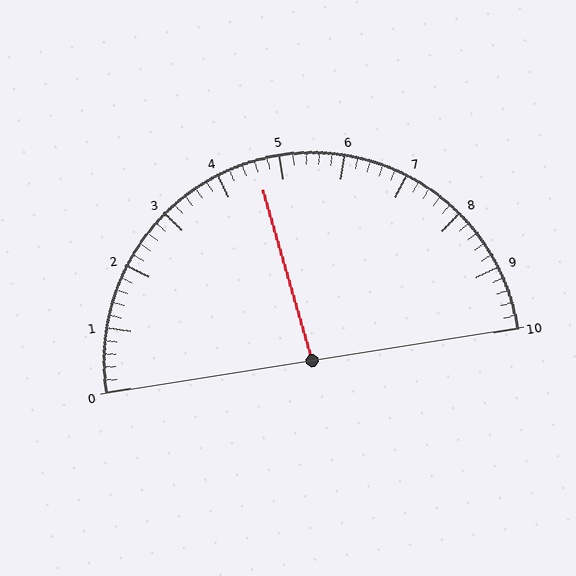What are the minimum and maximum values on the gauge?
The gauge ranges from 0 to 10.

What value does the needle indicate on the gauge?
The needle indicates approximately 4.6.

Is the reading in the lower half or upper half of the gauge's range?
The reading is in the lower half of the range (0 to 10).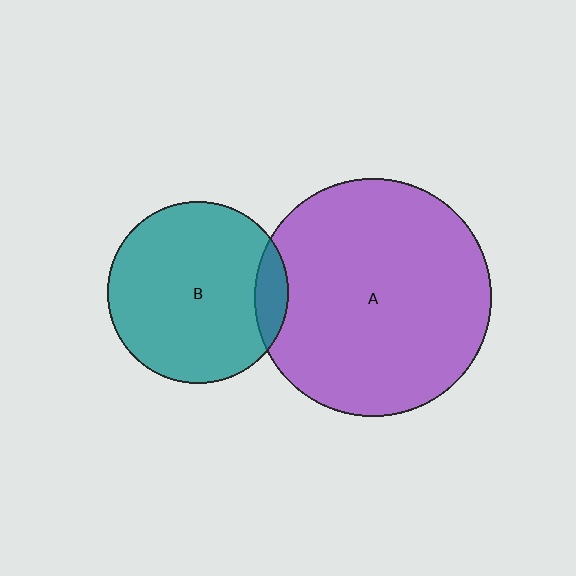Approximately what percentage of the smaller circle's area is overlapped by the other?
Approximately 10%.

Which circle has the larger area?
Circle A (purple).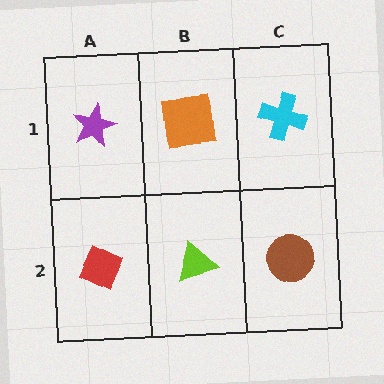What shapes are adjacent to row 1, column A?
A red diamond (row 2, column A), an orange square (row 1, column B).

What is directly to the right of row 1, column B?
A cyan cross.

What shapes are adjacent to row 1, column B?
A lime triangle (row 2, column B), a purple star (row 1, column A), a cyan cross (row 1, column C).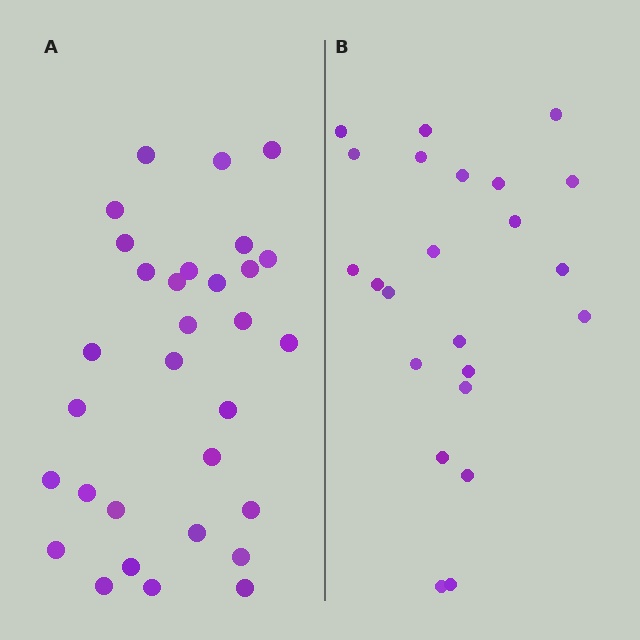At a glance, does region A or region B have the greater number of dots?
Region A (the left region) has more dots.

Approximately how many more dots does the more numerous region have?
Region A has roughly 8 or so more dots than region B.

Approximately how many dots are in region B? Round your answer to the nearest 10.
About 20 dots. (The exact count is 23, which rounds to 20.)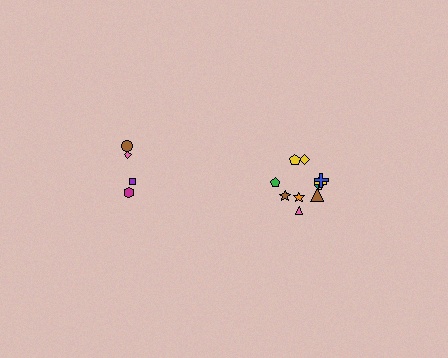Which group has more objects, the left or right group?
The right group.